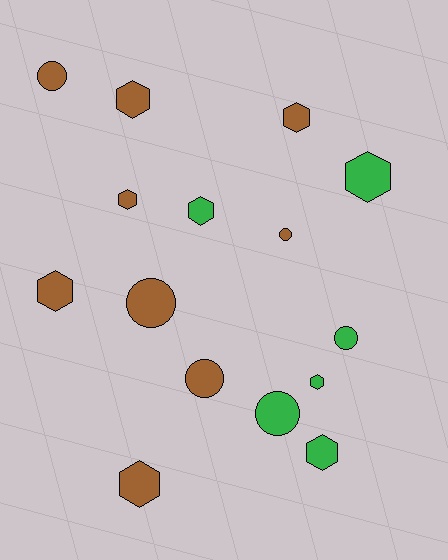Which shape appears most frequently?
Hexagon, with 9 objects.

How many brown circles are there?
There are 4 brown circles.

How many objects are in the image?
There are 15 objects.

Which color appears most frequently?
Brown, with 9 objects.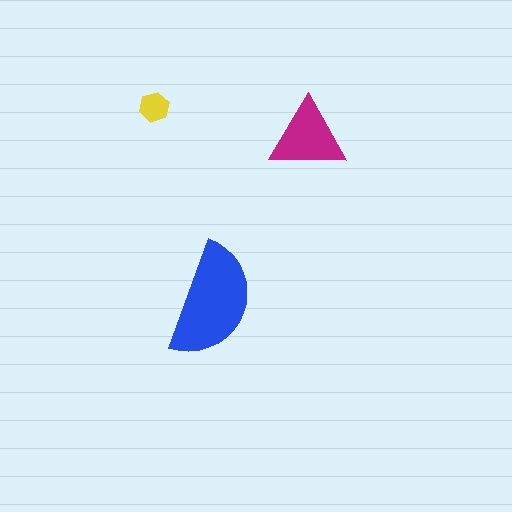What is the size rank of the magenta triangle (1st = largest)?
2nd.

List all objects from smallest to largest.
The yellow hexagon, the magenta triangle, the blue semicircle.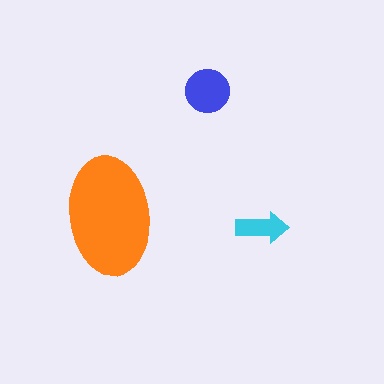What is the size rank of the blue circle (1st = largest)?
2nd.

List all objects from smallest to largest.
The cyan arrow, the blue circle, the orange ellipse.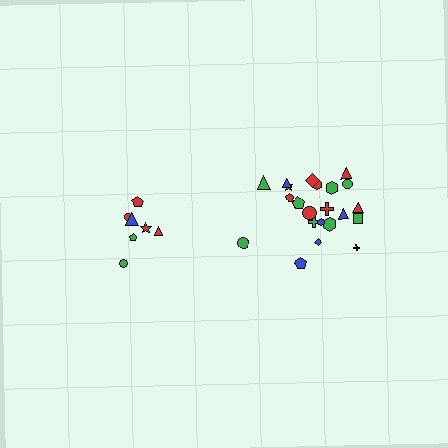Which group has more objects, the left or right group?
The right group.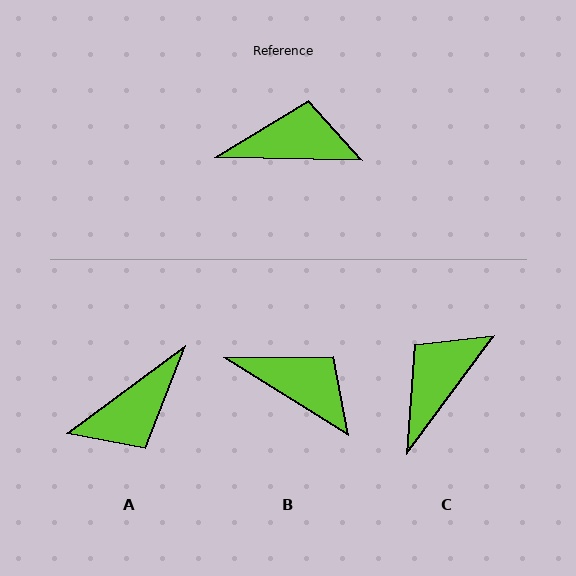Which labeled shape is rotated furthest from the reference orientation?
A, about 143 degrees away.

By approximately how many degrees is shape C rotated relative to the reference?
Approximately 55 degrees counter-clockwise.